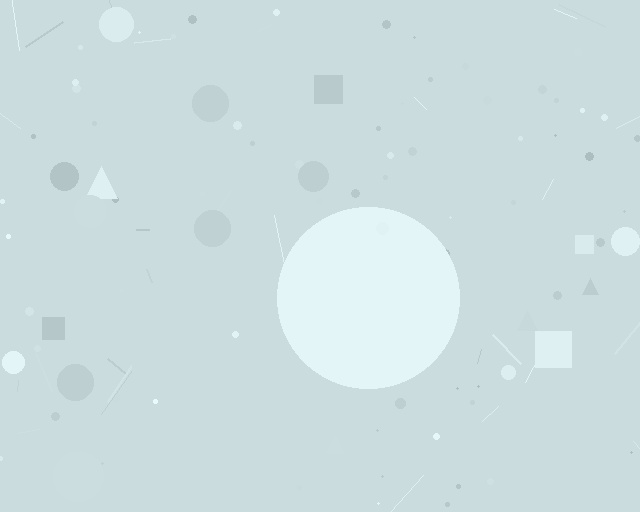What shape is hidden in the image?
A circle is hidden in the image.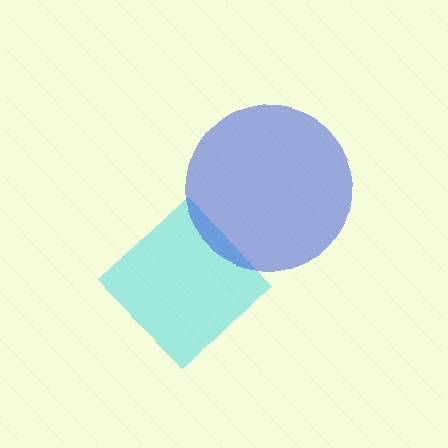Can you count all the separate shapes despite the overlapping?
Yes, there are 2 separate shapes.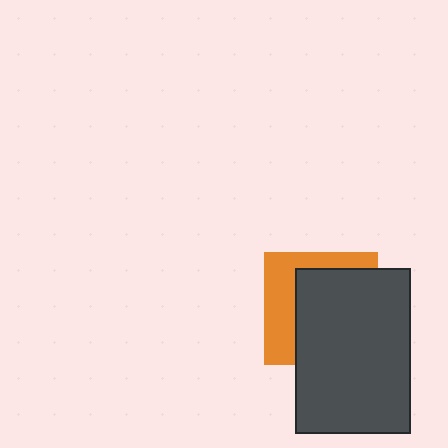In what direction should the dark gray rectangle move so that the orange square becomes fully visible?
The dark gray rectangle should move toward the lower-right. That is the shortest direction to clear the overlap and leave the orange square fully visible.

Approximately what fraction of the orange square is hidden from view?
Roughly 62% of the orange square is hidden behind the dark gray rectangle.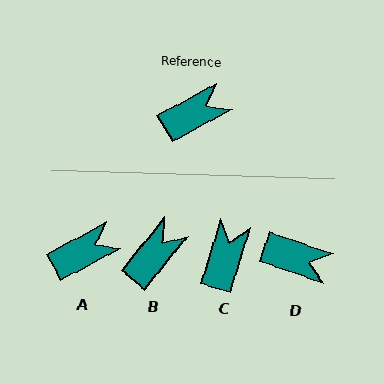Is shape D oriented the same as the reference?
No, it is off by about 47 degrees.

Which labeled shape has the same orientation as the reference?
A.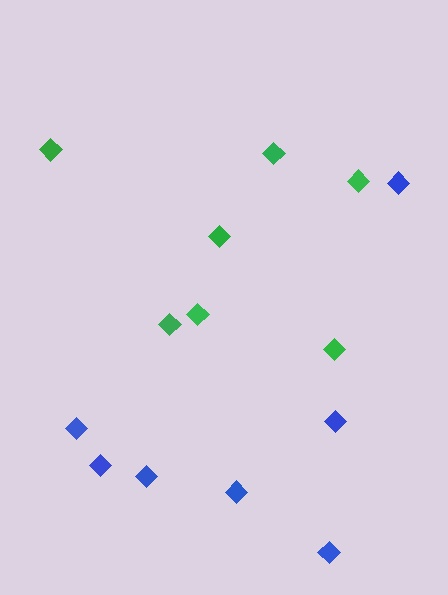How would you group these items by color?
There are 2 groups: one group of blue diamonds (7) and one group of green diamonds (7).